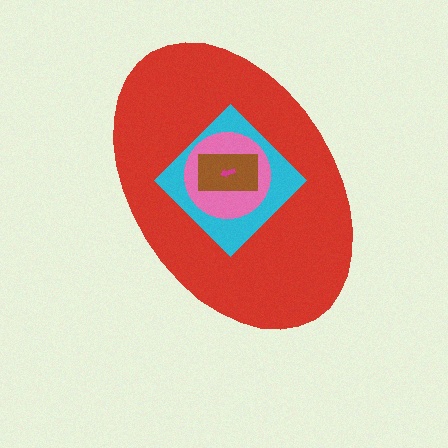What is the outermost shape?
The red ellipse.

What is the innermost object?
The magenta arrow.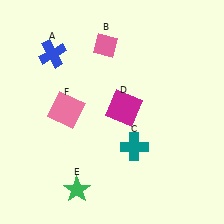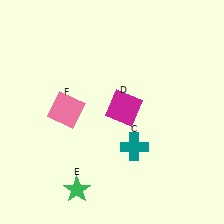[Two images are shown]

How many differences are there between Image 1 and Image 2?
There are 2 differences between the two images.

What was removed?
The blue cross (A), the pink diamond (B) were removed in Image 2.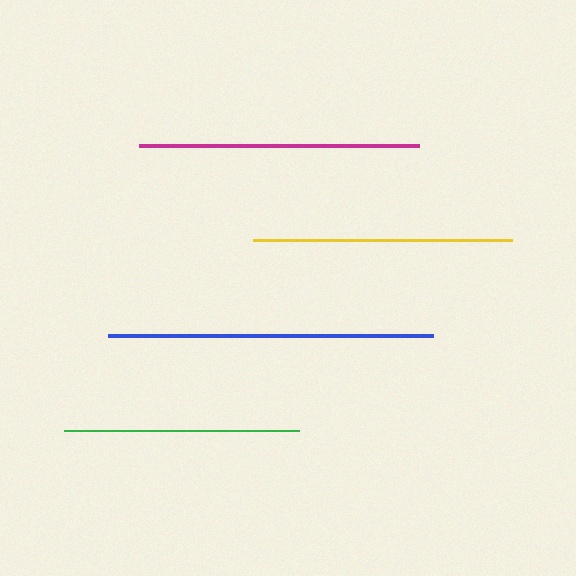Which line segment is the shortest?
The green line is the shortest at approximately 235 pixels.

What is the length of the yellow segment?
The yellow segment is approximately 259 pixels long.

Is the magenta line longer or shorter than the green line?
The magenta line is longer than the green line.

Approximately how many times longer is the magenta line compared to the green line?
The magenta line is approximately 1.2 times the length of the green line.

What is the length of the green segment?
The green segment is approximately 235 pixels long.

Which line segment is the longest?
The blue line is the longest at approximately 325 pixels.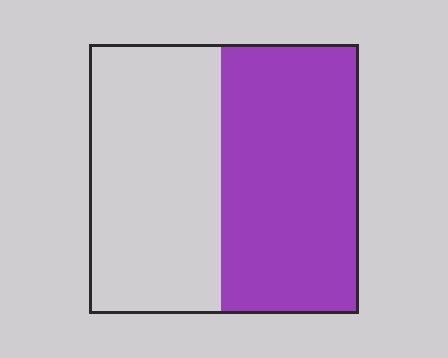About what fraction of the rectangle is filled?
About one half (1/2).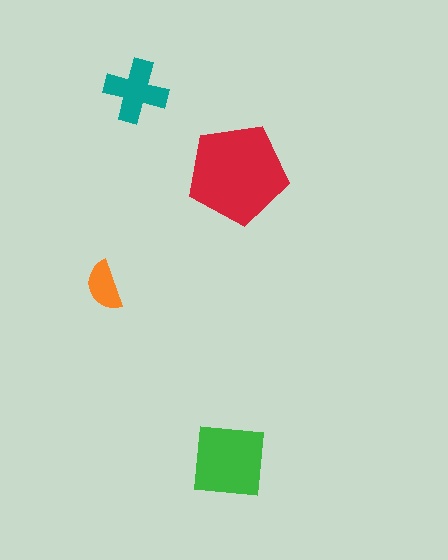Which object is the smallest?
The orange semicircle.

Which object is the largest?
The red pentagon.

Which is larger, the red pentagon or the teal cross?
The red pentagon.